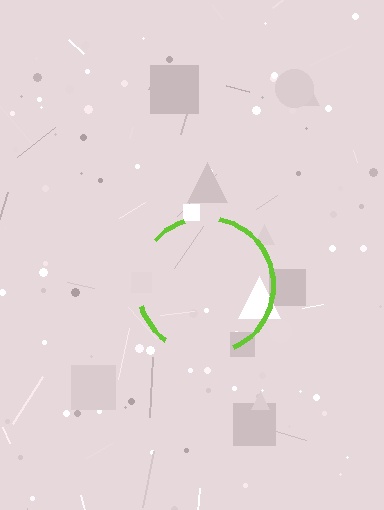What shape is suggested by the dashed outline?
The dashed outline suggests a circle.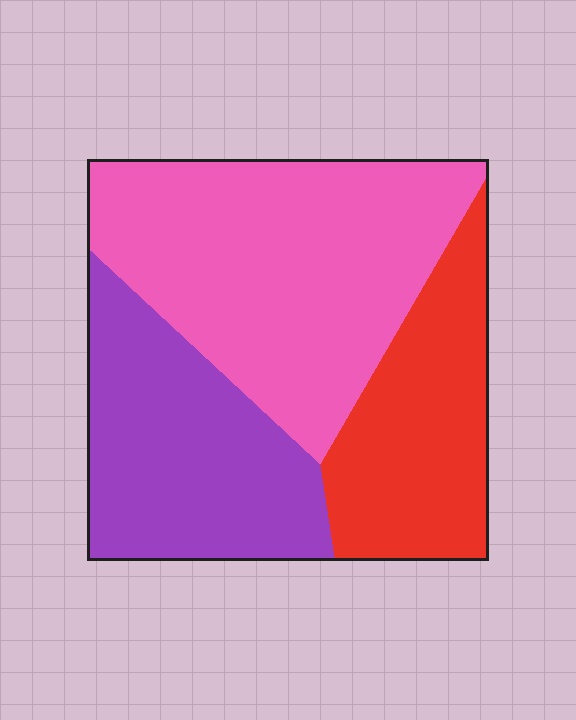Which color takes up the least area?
Red, at roughly 25%.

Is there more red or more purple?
Purple.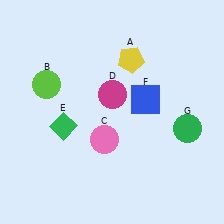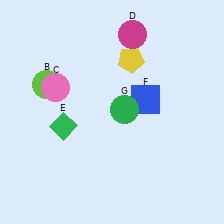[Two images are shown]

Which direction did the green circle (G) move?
The green circle (G) moved left.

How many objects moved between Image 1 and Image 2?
3 objects moved between the two images.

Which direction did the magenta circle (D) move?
The magenta circle (D) moved up.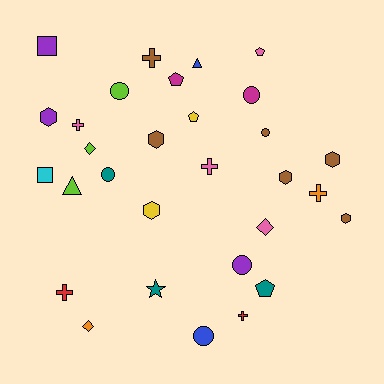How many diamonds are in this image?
There are 3 diamonds.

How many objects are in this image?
There are 30 objects.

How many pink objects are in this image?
There are 4 pink objects.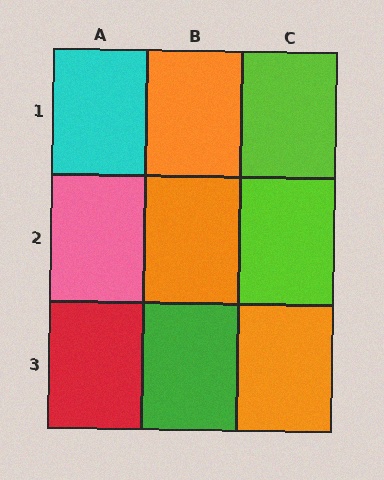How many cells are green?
1 cell is green.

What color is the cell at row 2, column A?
Pink.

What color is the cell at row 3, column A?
Red.